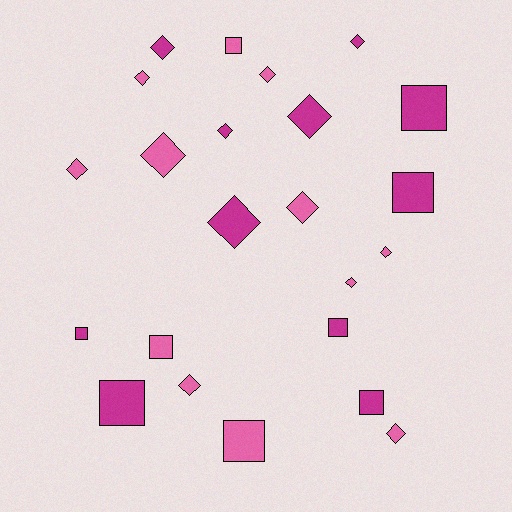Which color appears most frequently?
Pink, with 12 objects.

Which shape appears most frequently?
Diamond, with 14 objects.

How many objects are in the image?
There are 23 objects.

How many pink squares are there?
There are 3 pink squares.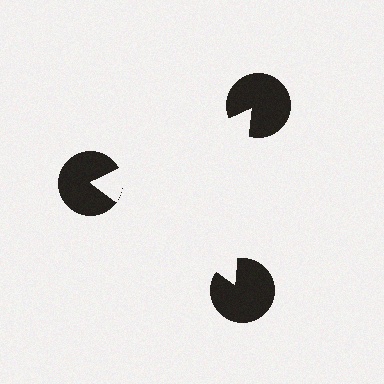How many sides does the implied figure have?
3 sides.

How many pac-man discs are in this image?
There are 3 — one at each vertex of the illusory triangle.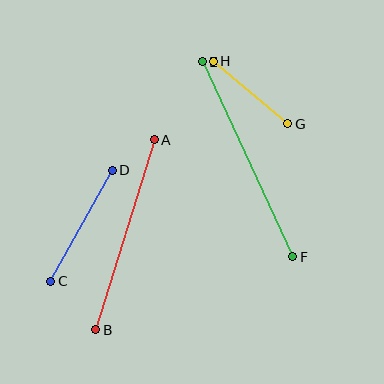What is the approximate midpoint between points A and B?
The midpoint is at approximately (125, 235) pixels.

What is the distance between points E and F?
The distance is approximately 215 pixels.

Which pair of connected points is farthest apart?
Points E and F are farthest apart.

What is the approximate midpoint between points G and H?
The midpoint is at approximately (250, 93) pixels.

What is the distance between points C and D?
The distance is approximately 127 pixels.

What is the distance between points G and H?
The distance is approximately 97 pixels.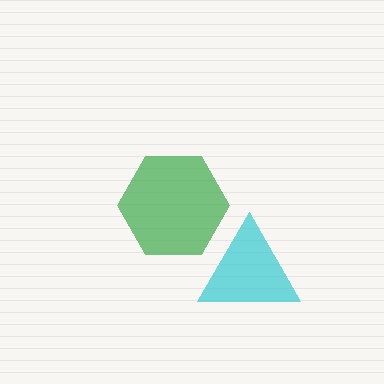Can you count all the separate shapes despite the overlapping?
Yes, there are 2 separate shapes.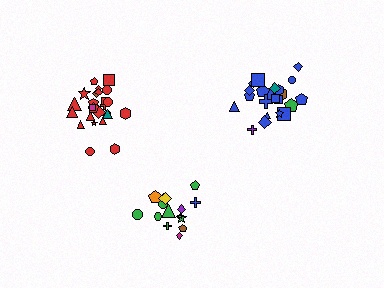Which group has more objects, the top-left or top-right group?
The top-left group.